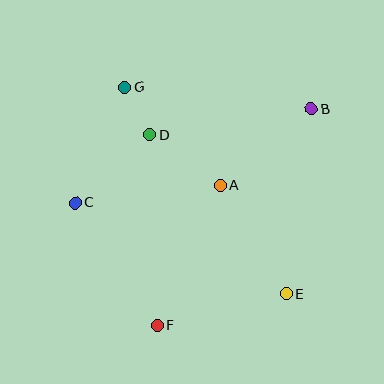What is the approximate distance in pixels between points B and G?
The distance between B and G is approximately 188 pixels.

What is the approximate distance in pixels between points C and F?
The distance between C and F is approximately 148 pixels.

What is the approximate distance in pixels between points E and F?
The distance between E and F is approximately 133 pixels.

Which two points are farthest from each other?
Points B and F are farthest from each other.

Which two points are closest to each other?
Points D and G are closest to each other.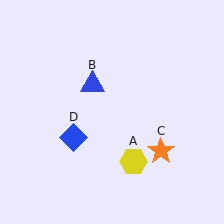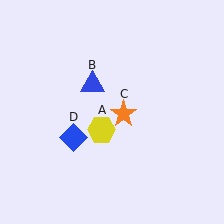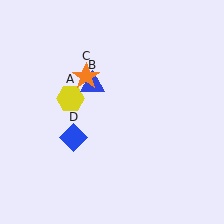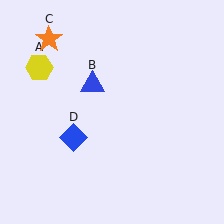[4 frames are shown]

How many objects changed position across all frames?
2 objects changed position: yellow hexagon (object A), orange star (object C).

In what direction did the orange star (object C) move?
The orange star (object C) moved up and to the left.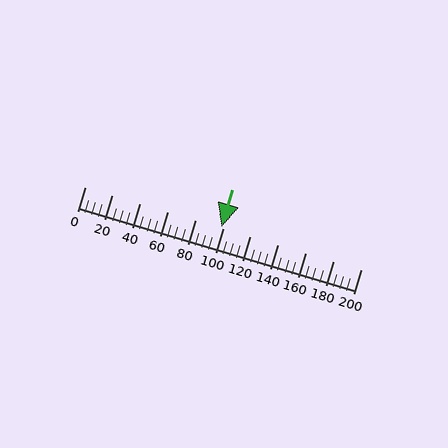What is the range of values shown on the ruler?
The ruler shows values from 0 to 200.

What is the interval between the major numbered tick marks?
The major tick marks are spaced 20 units apart.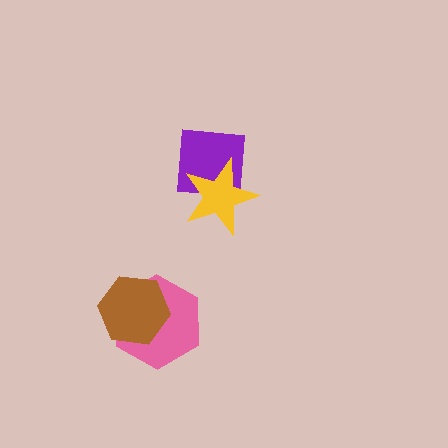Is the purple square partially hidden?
Yes, it is partially covered by another shape.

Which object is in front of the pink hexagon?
The brown hexagon is in front of the pink hexagon.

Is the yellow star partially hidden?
No, no other shape covers it.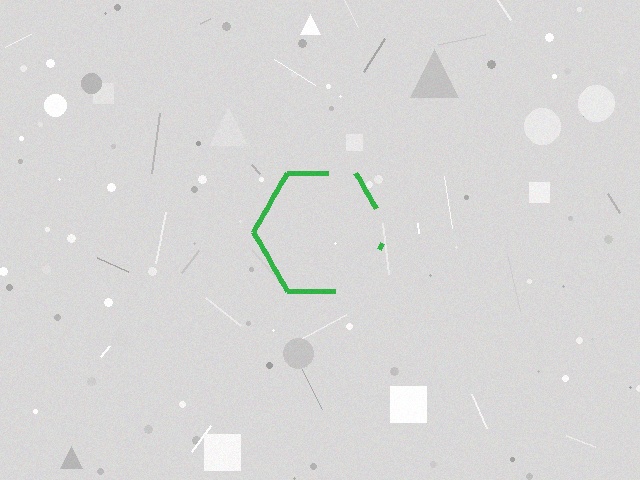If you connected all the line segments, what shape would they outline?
They would outline a hexagon.